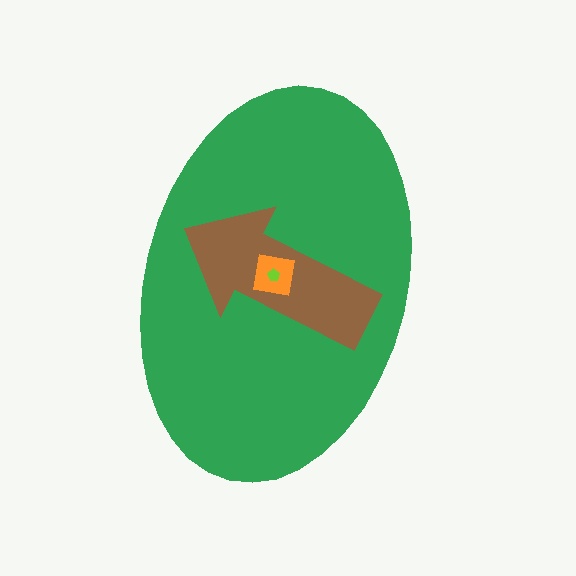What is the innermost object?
The lime pentagon.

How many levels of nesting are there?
4.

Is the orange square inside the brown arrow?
Yes.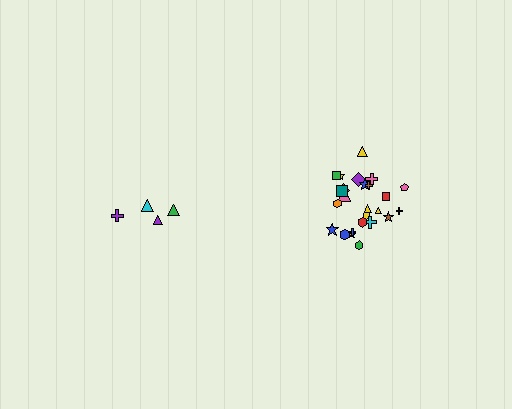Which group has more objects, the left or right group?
The right group.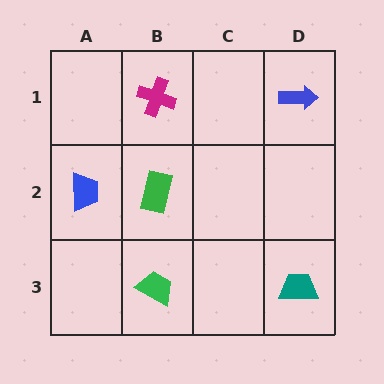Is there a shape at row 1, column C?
No, that cell is empty.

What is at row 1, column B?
A magenta cross.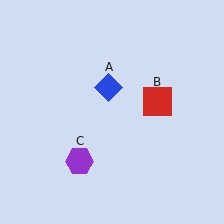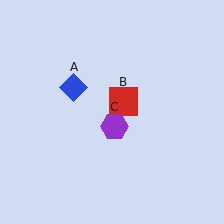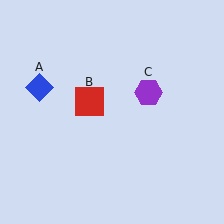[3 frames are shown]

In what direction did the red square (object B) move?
The red square (object B) moved left.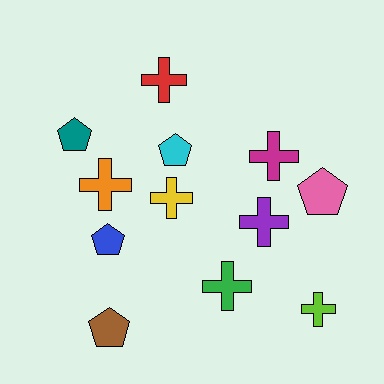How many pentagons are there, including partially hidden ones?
There are 5 pentagons.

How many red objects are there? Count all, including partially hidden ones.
There is 1 red object.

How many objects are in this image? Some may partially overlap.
There are 12 objects.